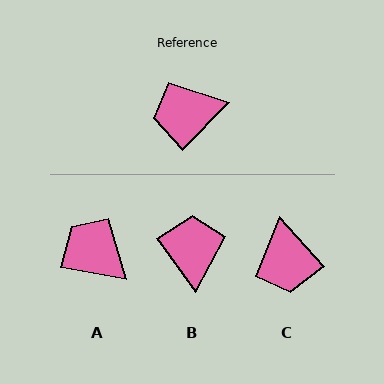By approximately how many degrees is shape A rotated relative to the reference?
Approximately 56 degrees clockwise.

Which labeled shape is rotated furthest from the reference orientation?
B, about 100 degrees away.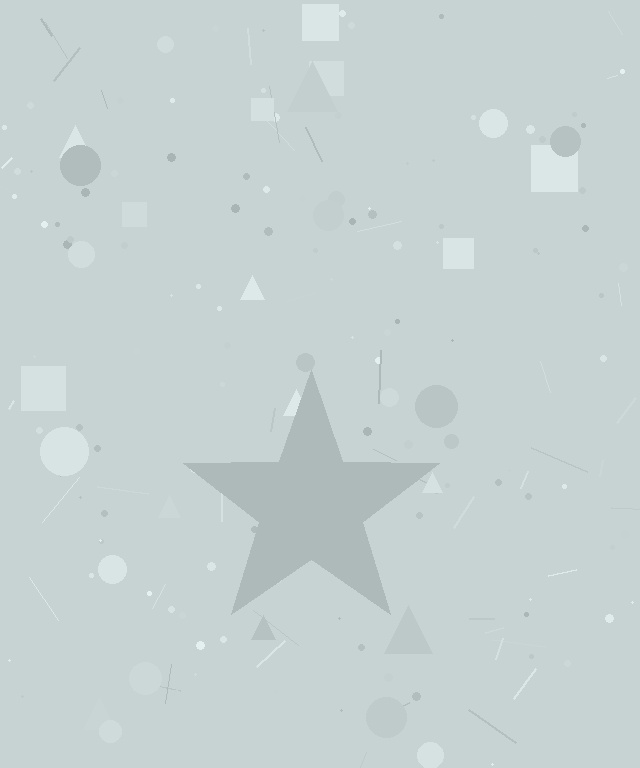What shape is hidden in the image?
A star is hidden in the image.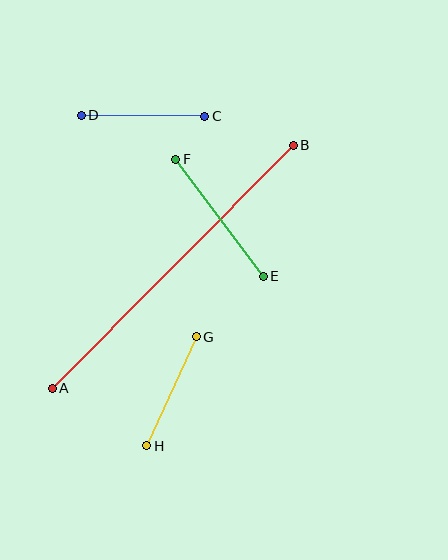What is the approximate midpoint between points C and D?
The midpoint is at approximately (143, 116) pixels.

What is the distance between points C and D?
The distance is approximately 123 pixels.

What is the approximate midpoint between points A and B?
The midpoint is at approximately (173, 267) pixels.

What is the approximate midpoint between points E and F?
The midpoint is at approximately (219, 218) pixels.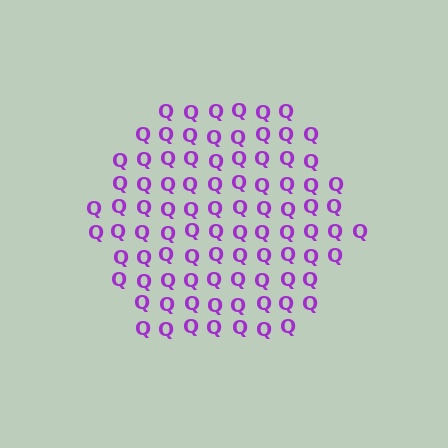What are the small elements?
The small elements are letter Q's.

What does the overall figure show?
The overall figure shows a hexagon.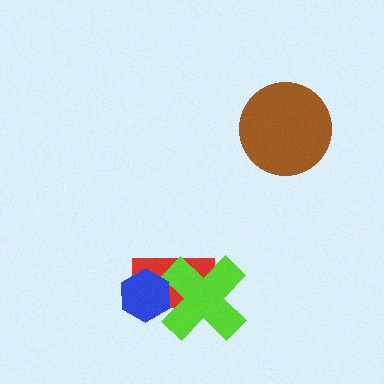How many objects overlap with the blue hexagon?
2 objects overlap with the blue hexagon.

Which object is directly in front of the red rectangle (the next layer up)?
The lime cross is directly in front of the red rectangle.